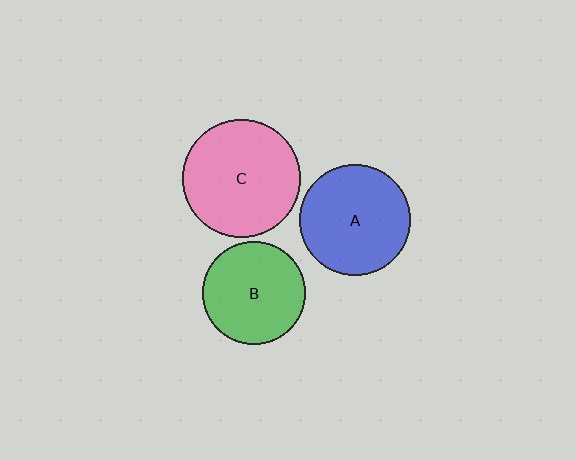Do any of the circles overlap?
No, none of the circles overlap.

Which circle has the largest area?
Circle C (pink).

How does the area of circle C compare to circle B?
Approximately 1.3 times.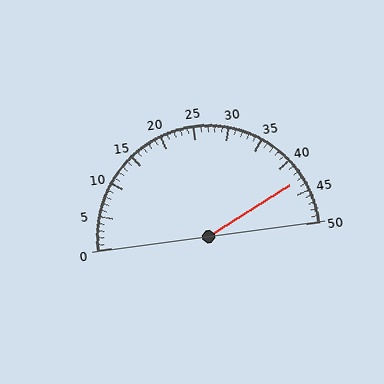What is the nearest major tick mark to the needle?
The nearest major tick mark is 45.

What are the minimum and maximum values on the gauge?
The gauge ranges from 0 to 50.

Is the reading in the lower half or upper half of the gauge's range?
The reading is in the upper half of the range (0 to 50).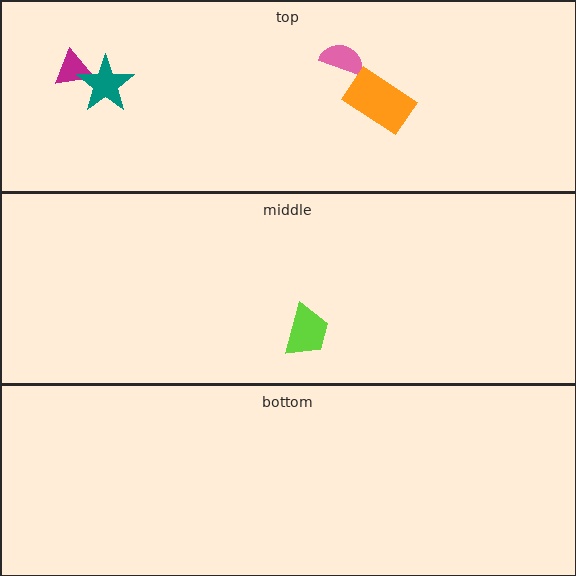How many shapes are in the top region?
4.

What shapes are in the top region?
The magenta triangle, the pink semicircle, the orange rectangle, the teal star.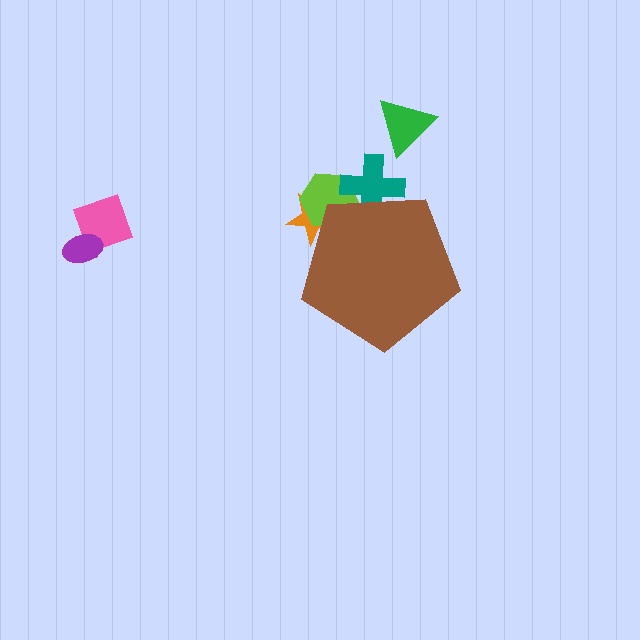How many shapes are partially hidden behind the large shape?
3 shapes are partially hidden.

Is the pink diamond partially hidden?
No, the pink diamond is fully visible.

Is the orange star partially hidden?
Yes, the orange star is partially hidden behind the brown pentagon.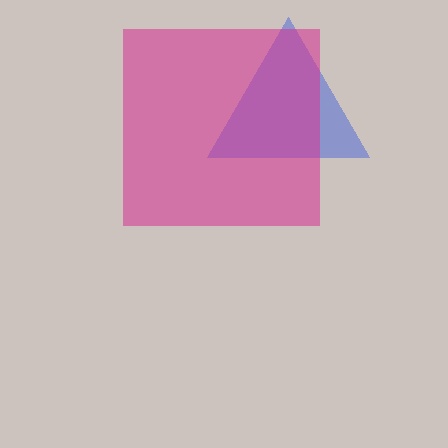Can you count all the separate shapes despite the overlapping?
Yes, there are 2 separate shapes.